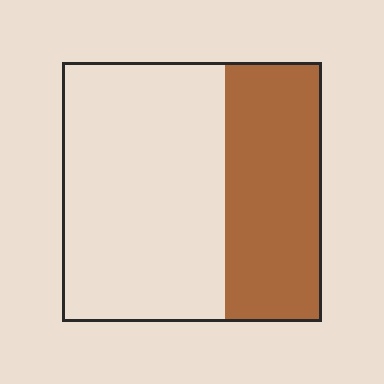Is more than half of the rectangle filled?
No.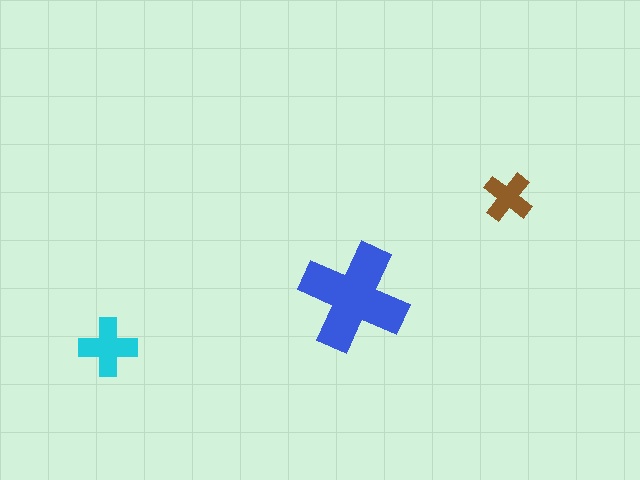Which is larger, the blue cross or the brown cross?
The blue one.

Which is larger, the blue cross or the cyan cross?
The blue one.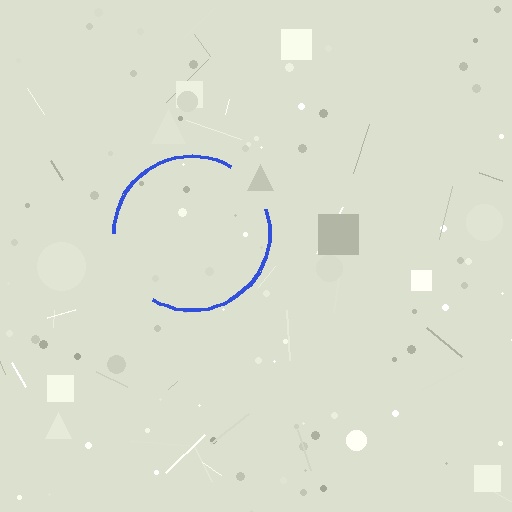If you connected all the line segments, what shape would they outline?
They would outline a circle.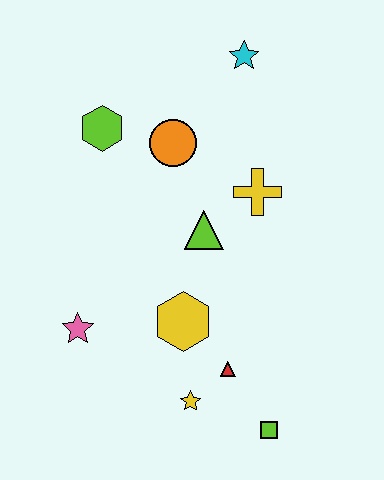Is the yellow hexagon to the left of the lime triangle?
Yes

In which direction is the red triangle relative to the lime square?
The red triangle is above the lime square.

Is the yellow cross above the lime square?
Yes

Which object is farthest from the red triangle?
The cyan star is farthest from the red triangle.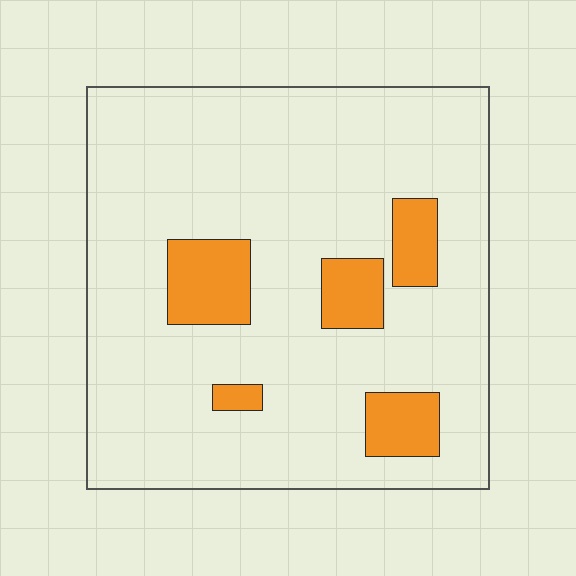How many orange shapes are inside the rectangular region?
5.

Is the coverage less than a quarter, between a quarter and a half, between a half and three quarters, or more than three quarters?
Less than a quarter.